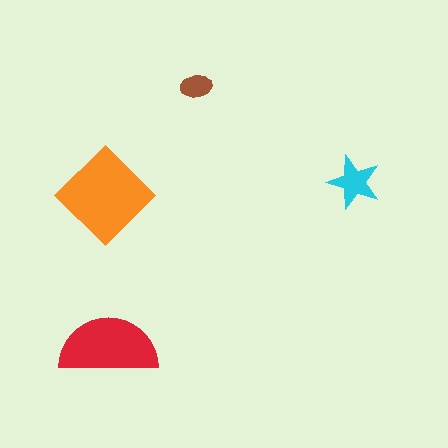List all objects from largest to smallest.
The orange diamond, the red semicircle, the cyan star, the brown ellipse.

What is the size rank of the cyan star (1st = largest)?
3rd.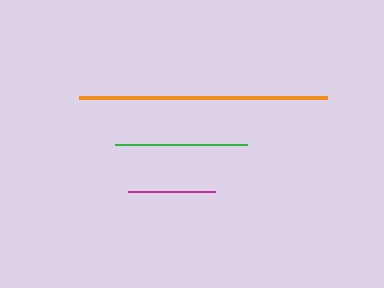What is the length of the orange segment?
The orange segment is approximately 248 pixels long.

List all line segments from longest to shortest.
From longest to shortest: orange, green, magenta.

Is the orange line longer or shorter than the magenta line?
The orange line is longer than the magenta line.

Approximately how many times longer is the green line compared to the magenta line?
The green line is approximately 1.5 times the length of the magenta line.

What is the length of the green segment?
The green segment is approximately 132 pixels long.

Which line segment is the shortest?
The magenta line is the shortest at approximately 87 pixels.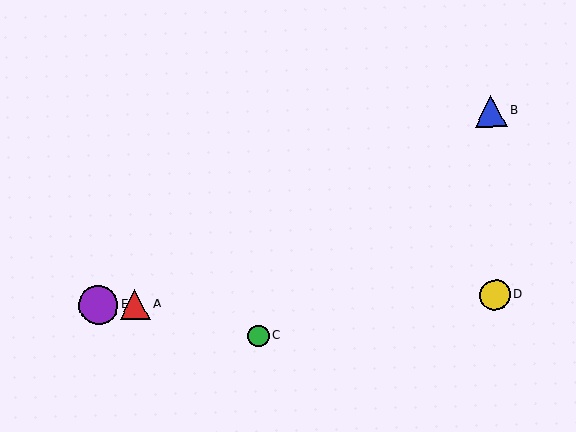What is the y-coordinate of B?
Object B is at y≈111.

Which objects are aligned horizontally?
Objects A, D, E are aligned horizontally.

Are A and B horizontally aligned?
No, A is at y≈304 and B is at y≈111.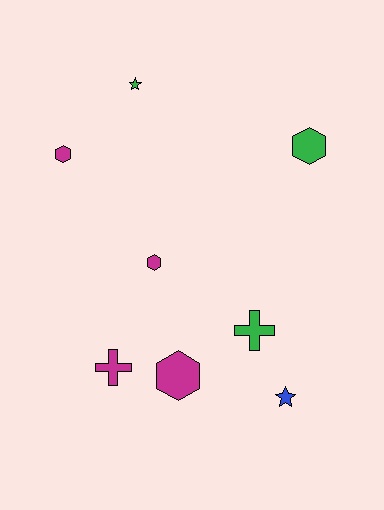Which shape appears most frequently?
Hexagon, with 4 objects.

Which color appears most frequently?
Magenta, with 4 objects.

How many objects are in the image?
There are 8 objects.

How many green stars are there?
There is 1 green star.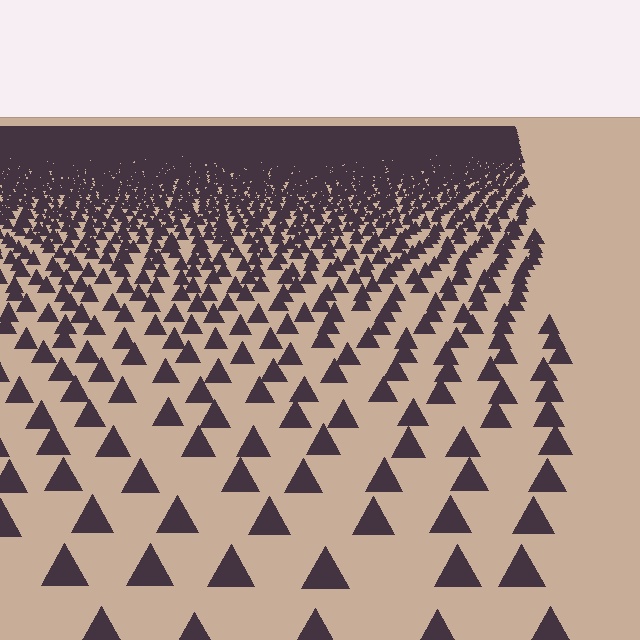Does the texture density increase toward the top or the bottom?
Density increases toward the top.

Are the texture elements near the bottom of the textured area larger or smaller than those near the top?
Larger. Near the bottom, elements are closer to the viewer and appear at a bigger on-screen size.